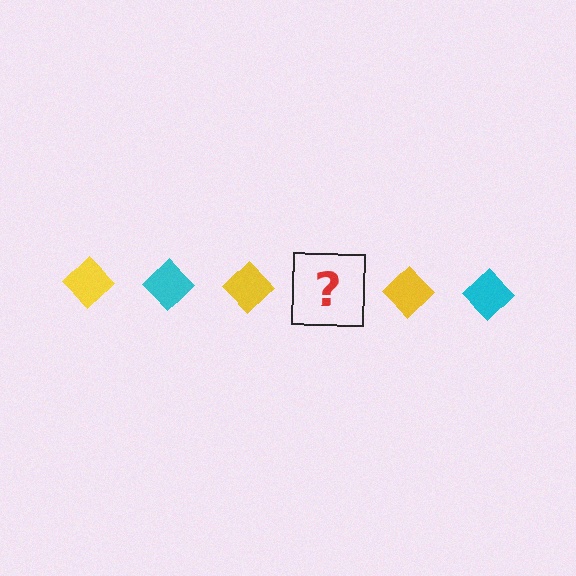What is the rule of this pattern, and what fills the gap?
The rule is that the pattern cycles through yellow, cyan diamonds. The gap should be filled with a cyan diamond.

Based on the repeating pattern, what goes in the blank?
The blank should be a cyan diamond.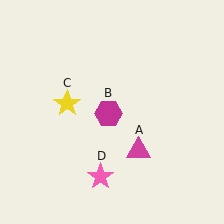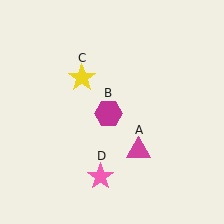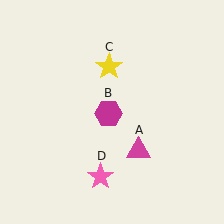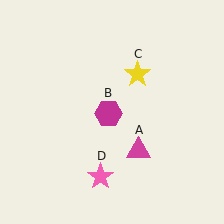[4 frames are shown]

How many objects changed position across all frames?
1 object changed position: yellow star (object C).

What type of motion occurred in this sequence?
The yellow star (object C) rotated clockwise around the center of the scene.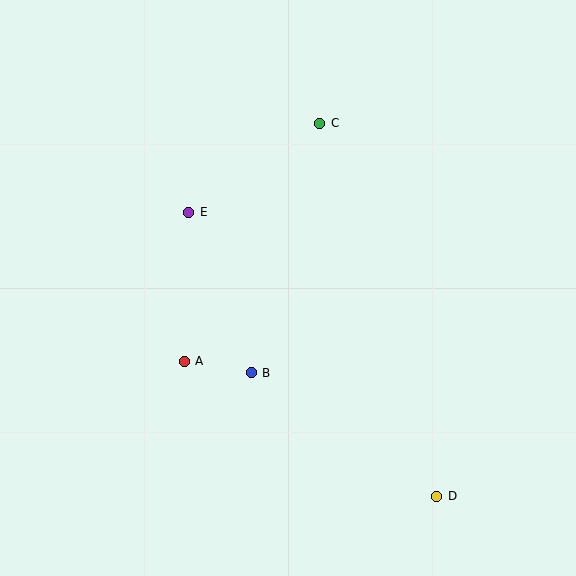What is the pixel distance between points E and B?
The distance between E and B is 172 pixels.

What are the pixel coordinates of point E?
Point E is at (189, 212).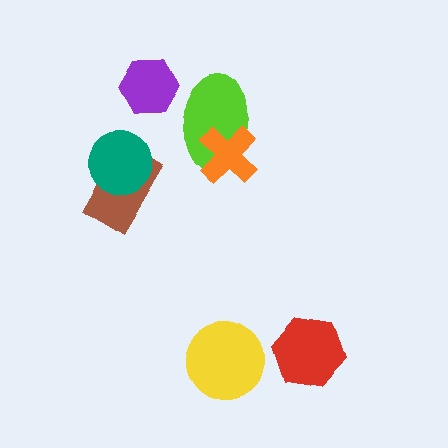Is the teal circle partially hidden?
No, no other shape covers it.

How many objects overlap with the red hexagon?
0 objects overlap with the red hexagon.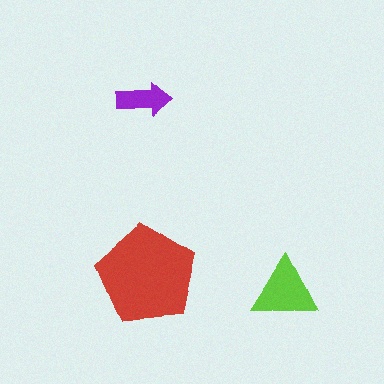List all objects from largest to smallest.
The red pentagon, the lime triangle, the purple arrow.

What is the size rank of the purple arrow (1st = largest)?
3rd.